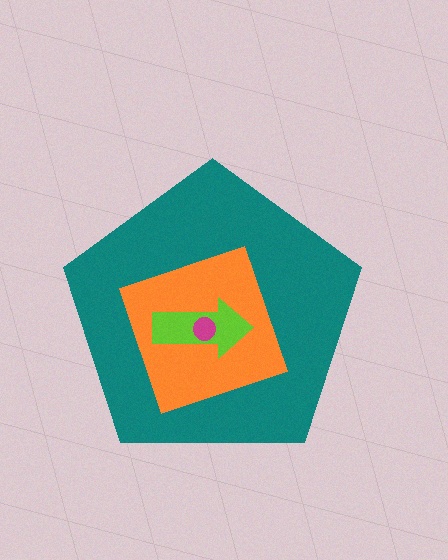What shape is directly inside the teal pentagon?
The orange square.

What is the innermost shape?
The magenta circle.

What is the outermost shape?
The teal pentagon.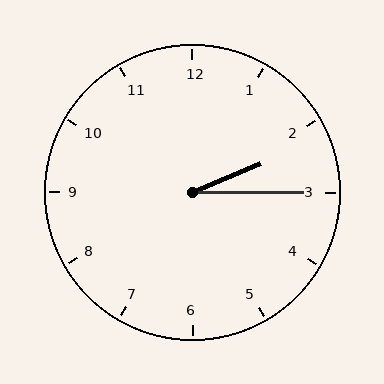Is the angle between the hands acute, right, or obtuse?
It is acute.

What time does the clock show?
2:15.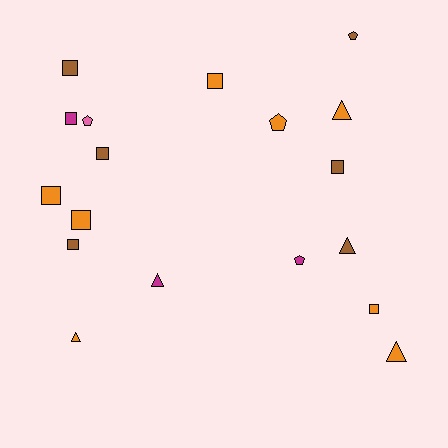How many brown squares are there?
There are 4 brown squares.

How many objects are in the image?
There are 18 objects.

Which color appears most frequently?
Orange, with 8 objects.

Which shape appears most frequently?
Square, with 9 objects.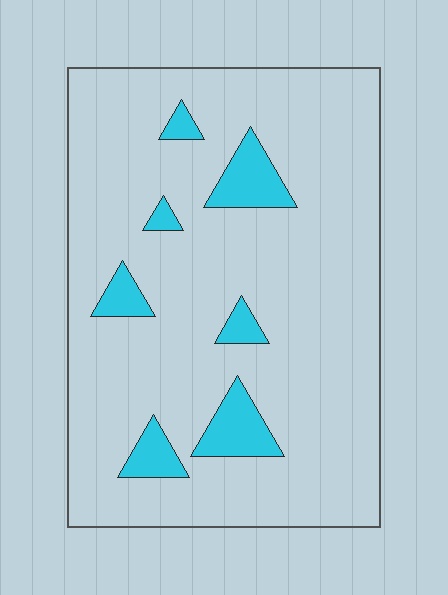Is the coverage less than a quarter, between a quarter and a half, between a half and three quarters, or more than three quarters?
Less than a quarter.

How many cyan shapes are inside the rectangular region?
7.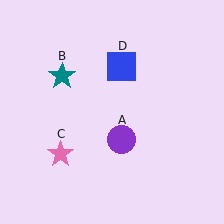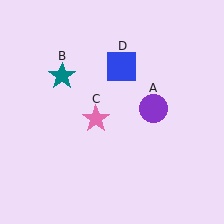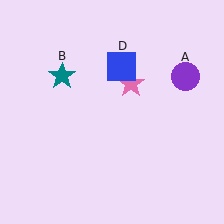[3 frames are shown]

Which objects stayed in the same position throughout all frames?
Teal star (object B) and blue square (object D) remained stationary.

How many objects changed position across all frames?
2 objects changed position: purple circle (object A), pink star (object C).